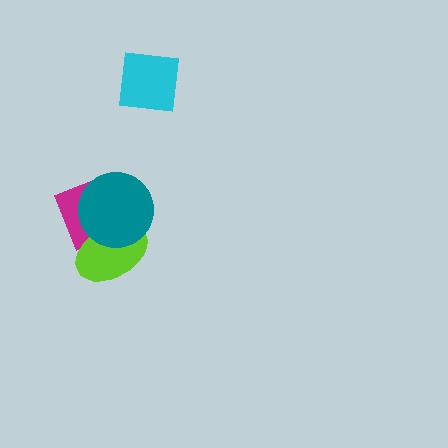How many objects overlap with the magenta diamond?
2 objects overlap with the magenta diamond.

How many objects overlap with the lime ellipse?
2 objects overlap with the lime ellipse.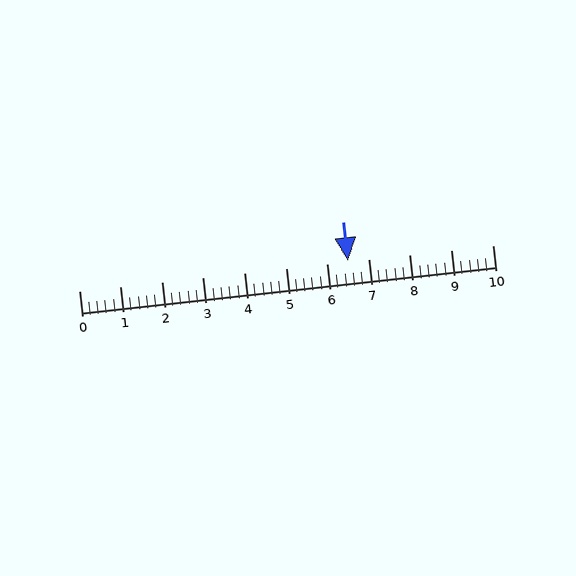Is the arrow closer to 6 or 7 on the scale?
The arrow is closer to 7.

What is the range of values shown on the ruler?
The ruler shows values from 0 to 10.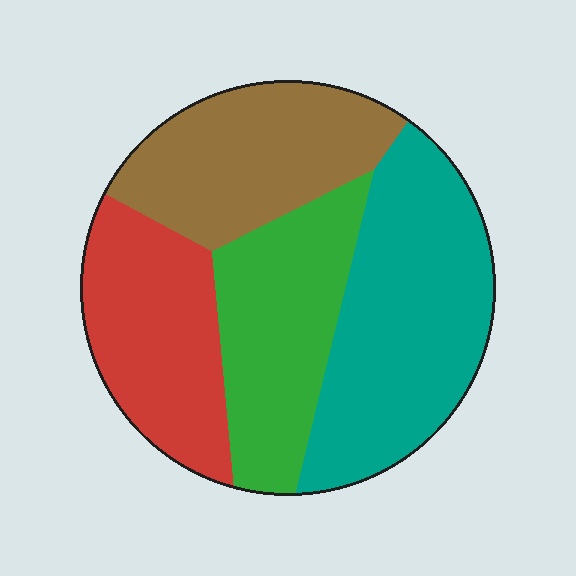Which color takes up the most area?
Teal, at roughly 35%.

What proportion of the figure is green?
Green takes up about one fifth (1/5) of the figure.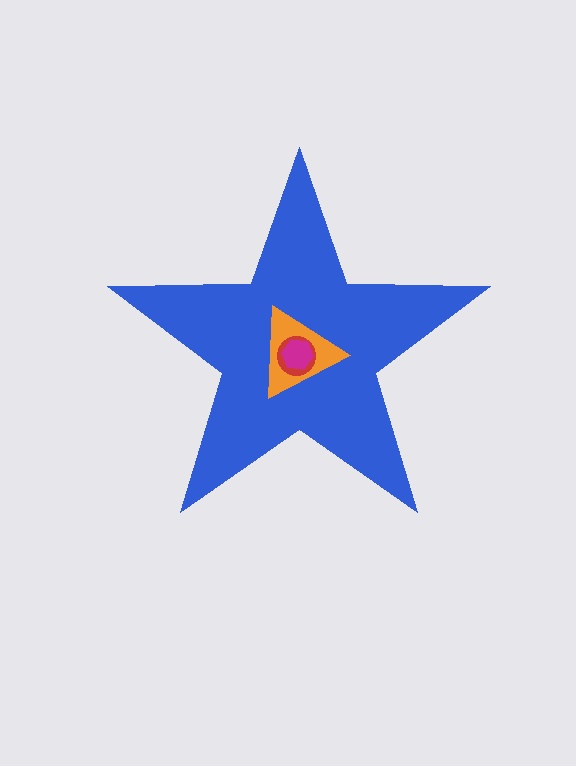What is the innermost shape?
The magenta hexagon.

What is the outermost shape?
The blue star.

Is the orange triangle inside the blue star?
Yes.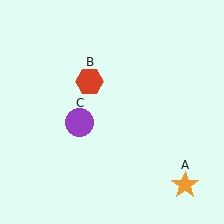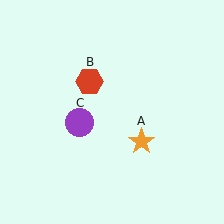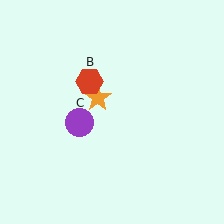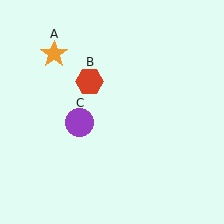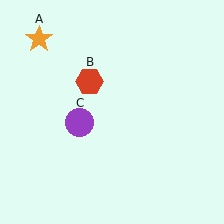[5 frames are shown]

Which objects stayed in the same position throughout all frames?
Red hexagon (object B) and purple circle (object C) remained stationary.